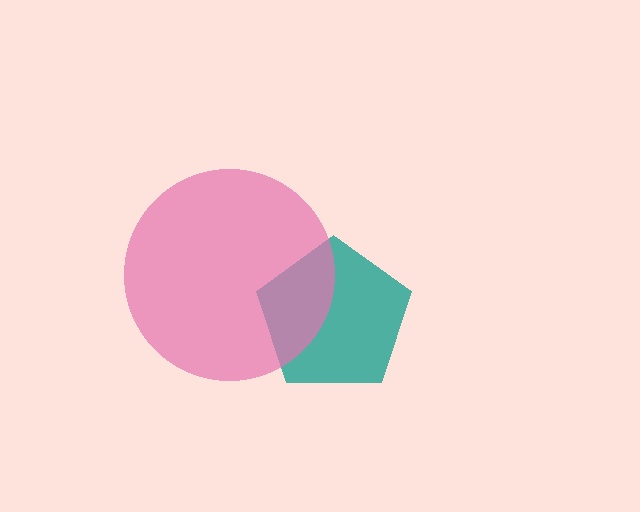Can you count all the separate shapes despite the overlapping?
Yes, there are 2 separate shapes.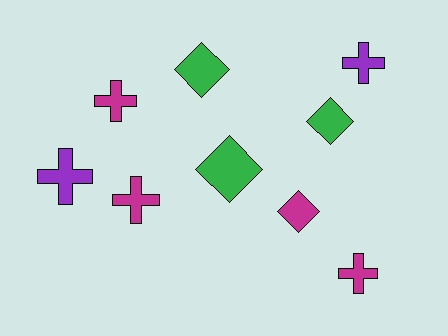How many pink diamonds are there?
There are no pink diamonds.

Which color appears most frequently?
Magenta, with 4 objects.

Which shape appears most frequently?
Cross, with 5 objects.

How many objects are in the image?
There are 9 objects.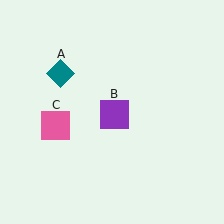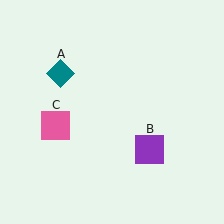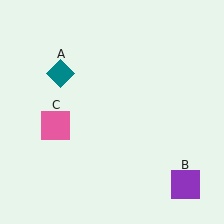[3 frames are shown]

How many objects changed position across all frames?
1 object changed position: purple square (object B).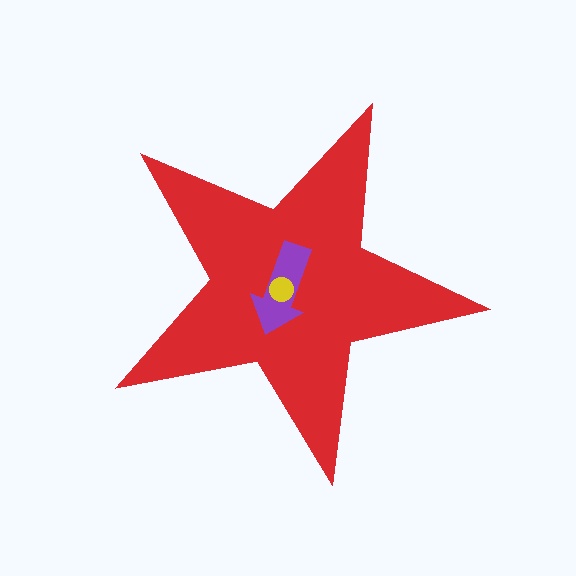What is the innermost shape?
The yellow circle.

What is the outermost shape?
The red star.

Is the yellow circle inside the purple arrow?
Yes.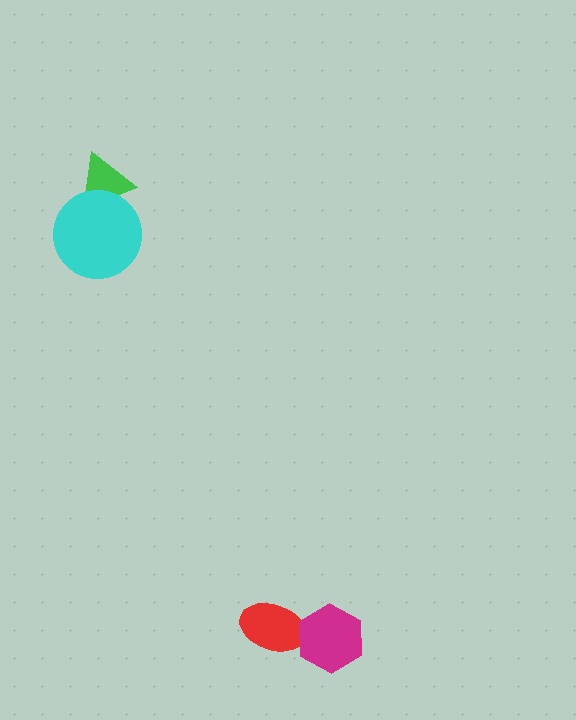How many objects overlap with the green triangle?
1 object overlaps with the green triangle.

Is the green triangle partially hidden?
Yes, it is partially covered by another shape.